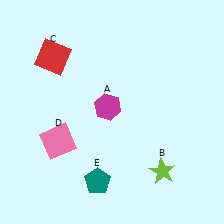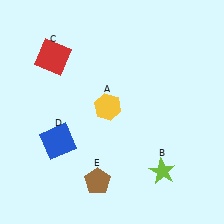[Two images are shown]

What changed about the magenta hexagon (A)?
In Image 1, A is magenta. In Image 2, it changed to yellow.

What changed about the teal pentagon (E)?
In Image 1, E is teal. In Image 2, it changed to brown.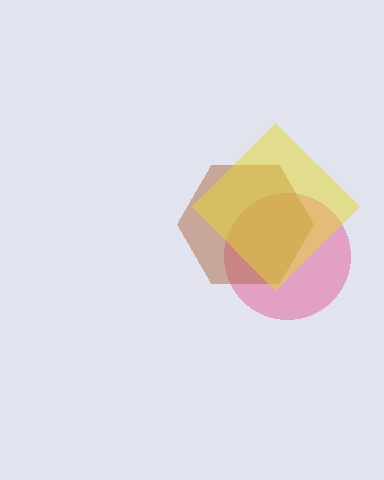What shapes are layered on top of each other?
The layered shapes are: a pink circle, a brown hexagon, a yellow diamond.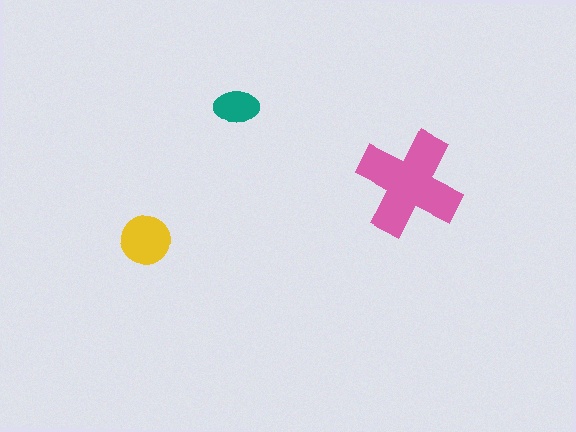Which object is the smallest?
The teal ellipse.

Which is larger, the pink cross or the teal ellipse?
The pink cross.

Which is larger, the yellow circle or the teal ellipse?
The yellow circle.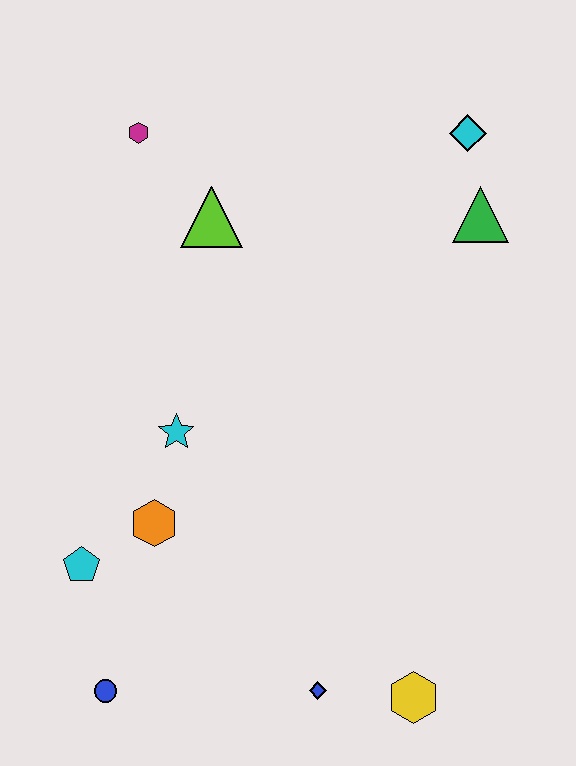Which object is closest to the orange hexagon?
The cyan pentagon is closest to the orange hexagon.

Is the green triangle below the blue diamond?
No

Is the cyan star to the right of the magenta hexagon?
Yes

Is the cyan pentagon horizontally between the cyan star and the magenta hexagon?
No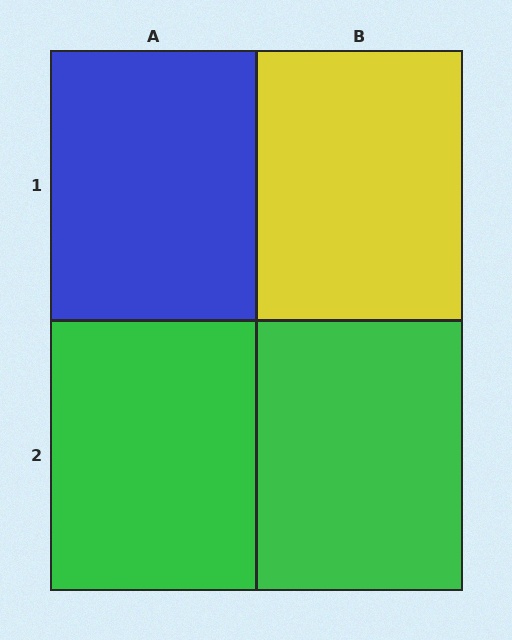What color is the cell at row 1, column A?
Blue.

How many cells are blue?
1 cell is blue.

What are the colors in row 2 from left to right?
Green, green.